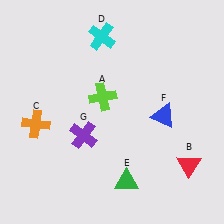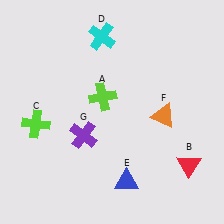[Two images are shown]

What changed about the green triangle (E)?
In Image 1, E is green. In Image 2, it changed to blue.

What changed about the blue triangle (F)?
In Image 1, F is blue. In Image 2, it changed to orange.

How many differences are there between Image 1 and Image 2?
There are 3 differences between the two images.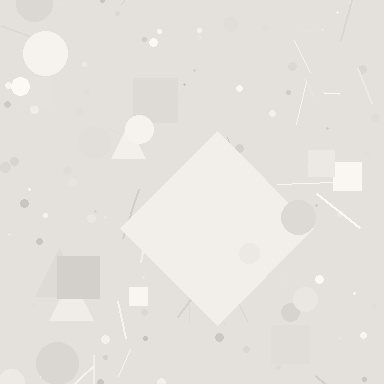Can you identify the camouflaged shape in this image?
The camouflaged shape is a diamond.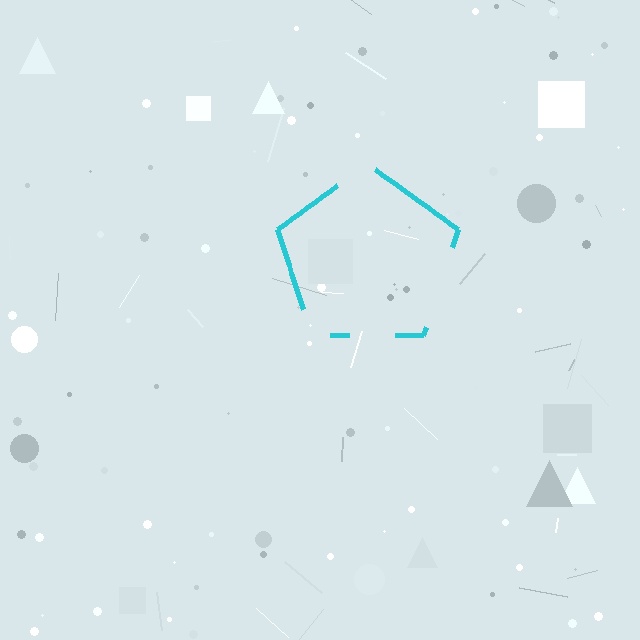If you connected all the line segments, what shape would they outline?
They would outline a pentagon.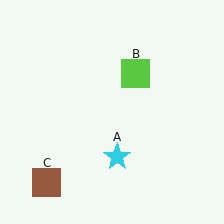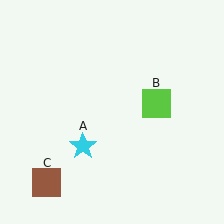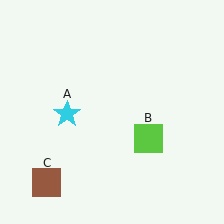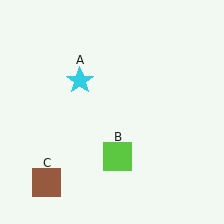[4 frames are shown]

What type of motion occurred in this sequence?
The cyan star (object A), lime square (object B) rotated clockwise around the center of the scene.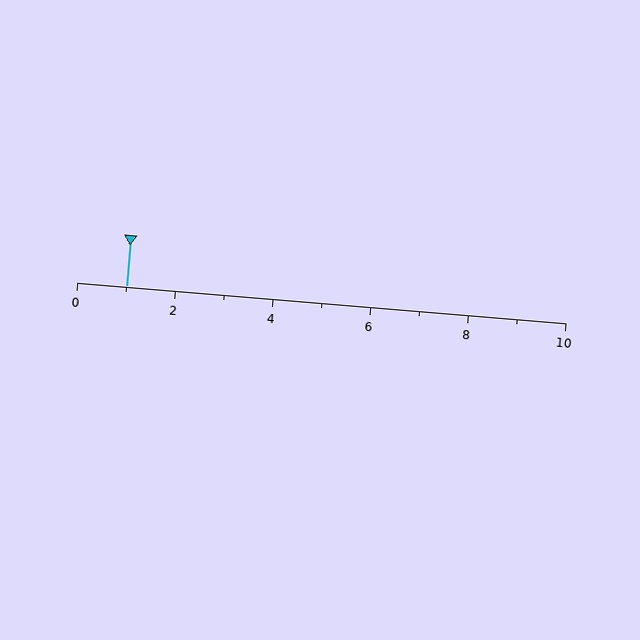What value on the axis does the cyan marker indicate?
The marker indicates approximately 1.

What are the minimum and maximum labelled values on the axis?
The axis runs from 0 to 10.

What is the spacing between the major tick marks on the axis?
The major ticks are spaced 2 apart.